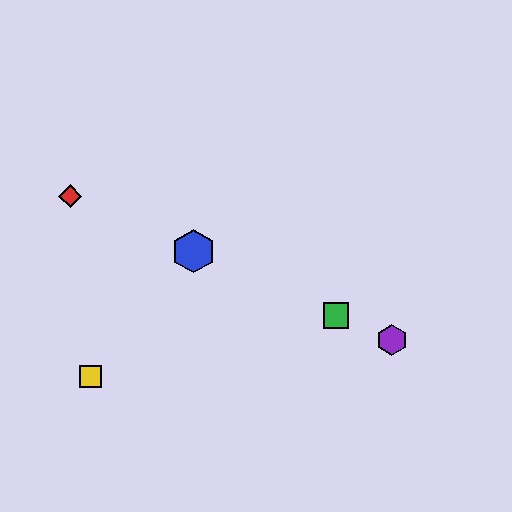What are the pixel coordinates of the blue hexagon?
The blue hexagon is at (193, 251).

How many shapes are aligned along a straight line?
4 shapes (the red diamond, the blue hexagon, the green square, the purple hexagon) are aligned along a straight line.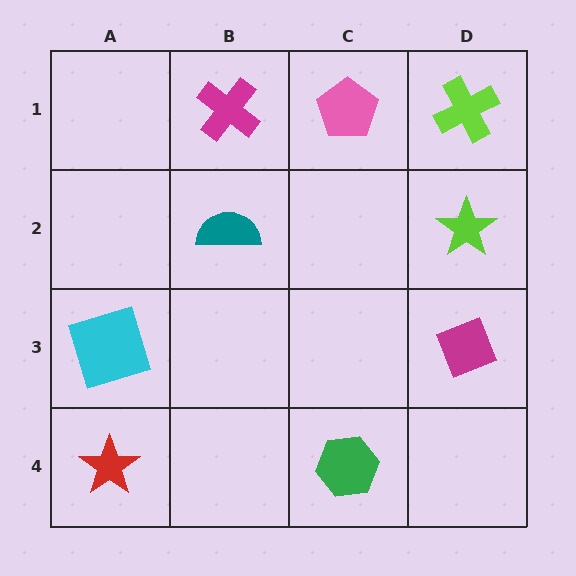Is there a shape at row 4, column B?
No, that cell is empty.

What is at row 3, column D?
A magenta diamond.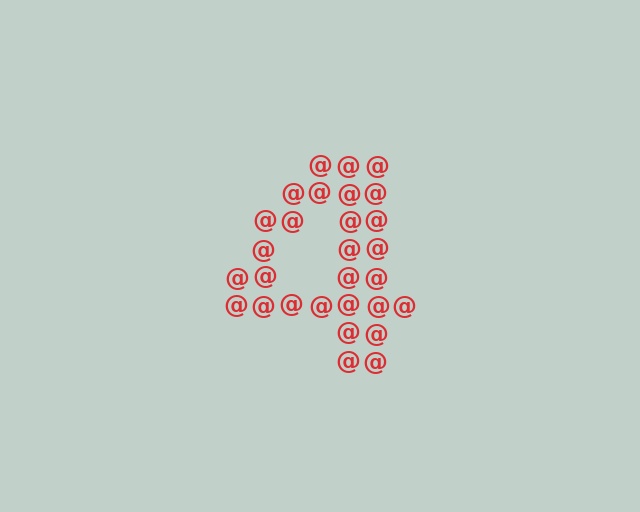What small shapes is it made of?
It is made of small at signs.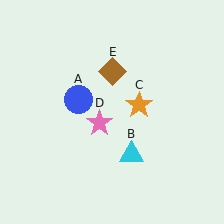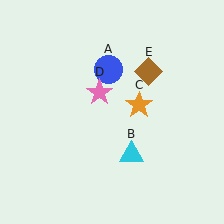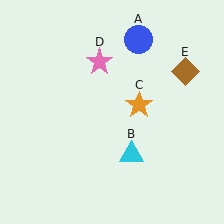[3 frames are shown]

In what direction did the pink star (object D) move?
The pink star (object D) moved up.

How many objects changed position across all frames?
3 objects changed position: blue circle (object A), pink star (object D), brown diamond (object E).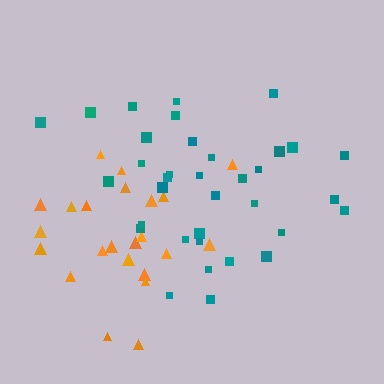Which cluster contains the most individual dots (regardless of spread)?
Teal (35).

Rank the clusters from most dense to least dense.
teal, orange.